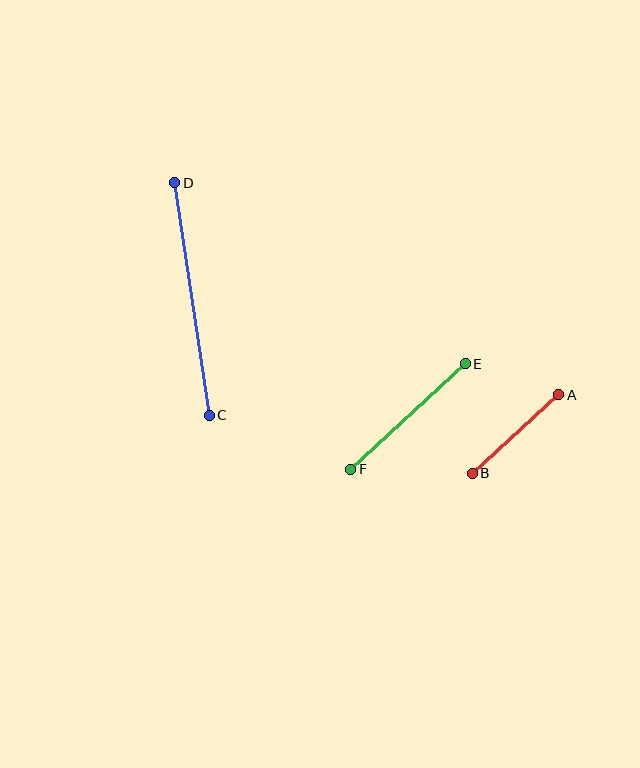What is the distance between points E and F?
The distance is approximately 156 pixels.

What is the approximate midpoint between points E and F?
The midpoint is at approximately (408, 416) pixels.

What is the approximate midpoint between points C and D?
The midpoint is at approximately (192, 299) pixels.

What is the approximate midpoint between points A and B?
The midpoint is at approximately (515, 434) pixels.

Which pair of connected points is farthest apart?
Points C and D are farthest apart.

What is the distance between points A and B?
The distance is approximately 117 pixels.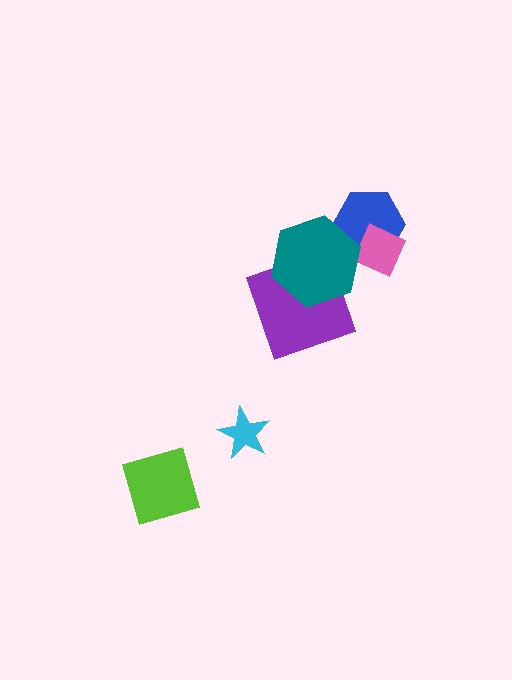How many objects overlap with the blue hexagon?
2 objects overlap with the blue hexagon.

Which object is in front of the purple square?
The teal hexagon is in front of the purple square.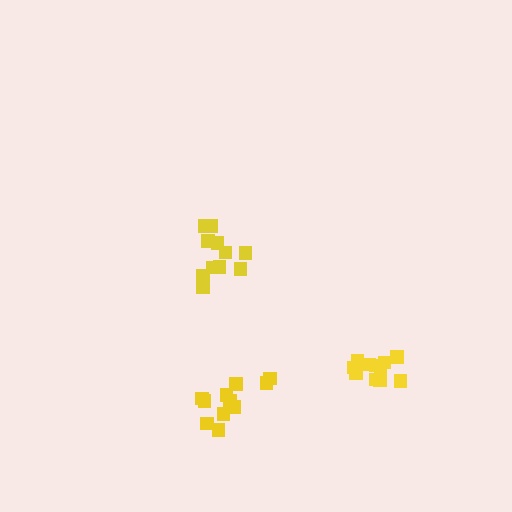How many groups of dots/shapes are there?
There are 3 groups.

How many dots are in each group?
Group 1: 11 dots, Group 2: 11 dots, Group 3: 11 dots (33 total).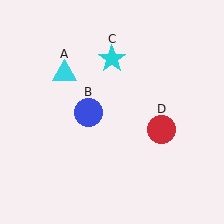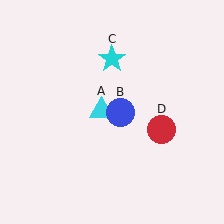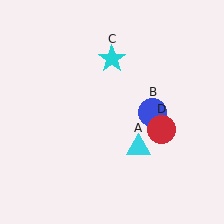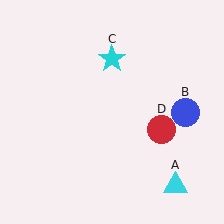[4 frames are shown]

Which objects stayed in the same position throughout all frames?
Cyan star (object C) and red circle (object D) remained stationary.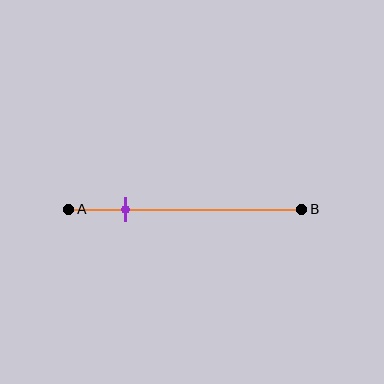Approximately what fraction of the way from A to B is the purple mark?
The purple mark is approximately 25% of the way from A to B.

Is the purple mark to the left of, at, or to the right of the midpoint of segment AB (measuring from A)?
The purple mark is to the left of the midpoint of segment AB.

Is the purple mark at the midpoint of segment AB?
No, the mark is at about 25% from A, not at the 50% midpoint.